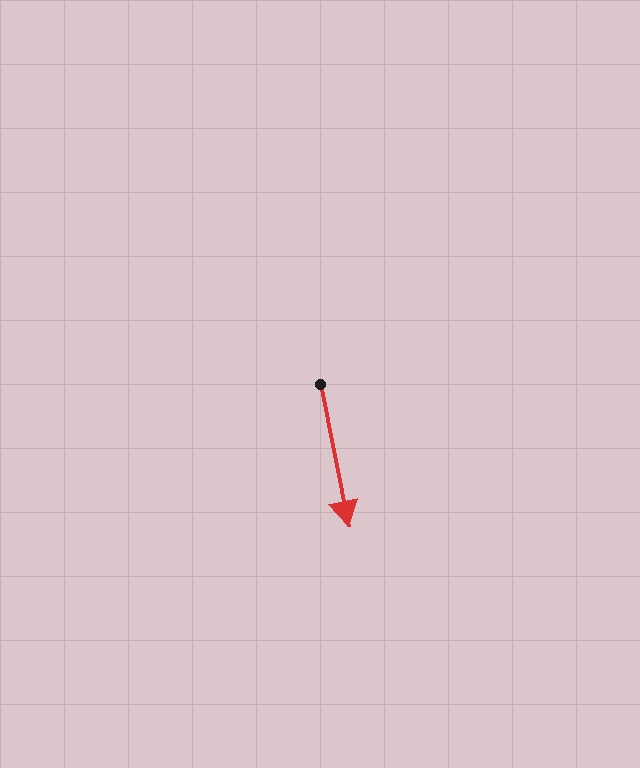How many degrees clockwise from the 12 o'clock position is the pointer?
Approximately 169 degrees.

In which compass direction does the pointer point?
South.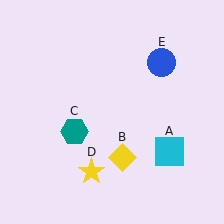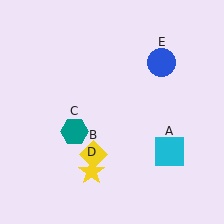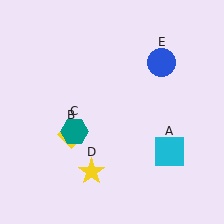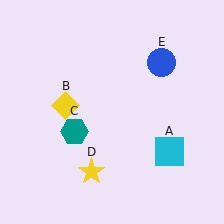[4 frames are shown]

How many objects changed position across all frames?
1 object changed position: yellow diamond (object B).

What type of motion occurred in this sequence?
The yellow diamond (object B) rotated clockwise around the center of the scene.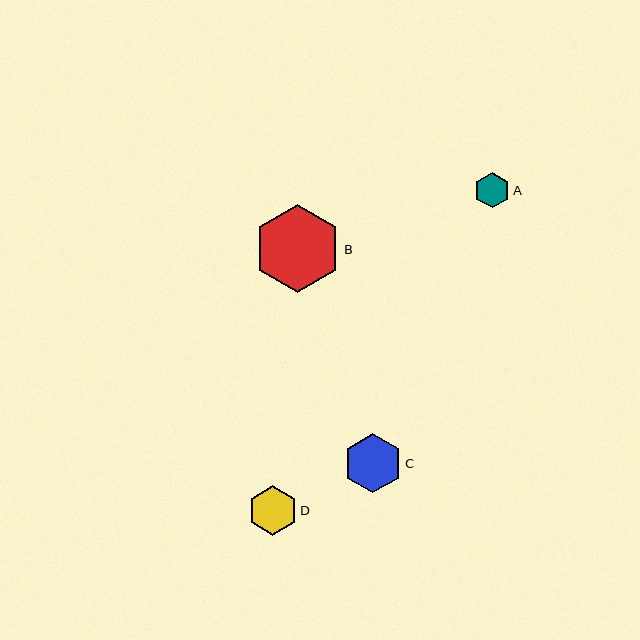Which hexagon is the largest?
Hexagon B is the largest with a size of approximately 88 pixels.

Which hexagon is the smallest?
Hexagon A is the smallest with a size of approximately 35 pixels.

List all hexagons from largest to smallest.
From largest to smallest: B, C, D, A.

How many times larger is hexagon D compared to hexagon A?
Hexagon D is approximately 1.4 times the size of hexagon A.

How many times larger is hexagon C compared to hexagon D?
Hexagon C is approximately 1.2 times the size of hexagon D.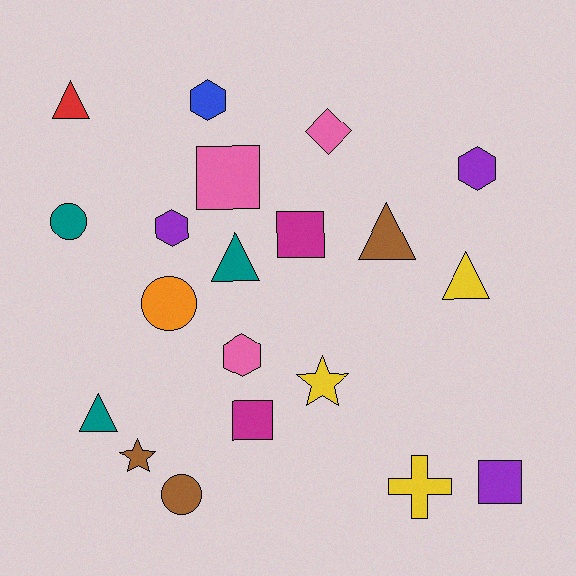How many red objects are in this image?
There is 1 red object.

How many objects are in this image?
There are 20 objects.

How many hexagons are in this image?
There are 4 hexagons.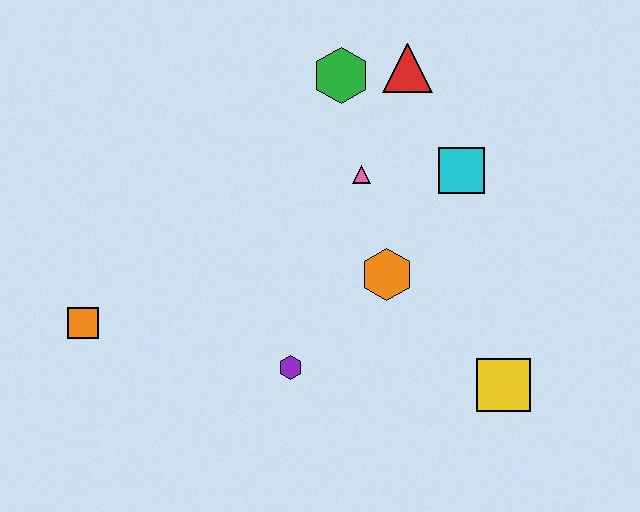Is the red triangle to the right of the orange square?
Yes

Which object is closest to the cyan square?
The pink triangle is closest to the cyan square.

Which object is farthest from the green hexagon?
The orange square is farthest from the green hexagon.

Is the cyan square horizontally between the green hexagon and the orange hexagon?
No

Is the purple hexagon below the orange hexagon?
Yes